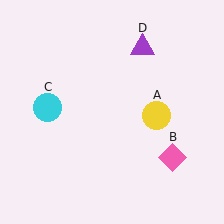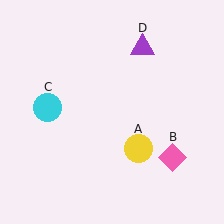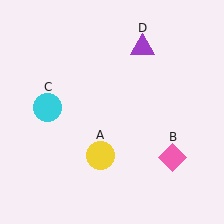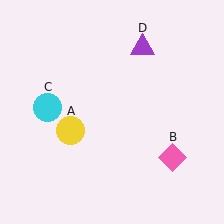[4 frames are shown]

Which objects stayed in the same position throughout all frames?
Pink diamond (object B) and cyan circle (object C) and purple triangle (object D) remained stationary.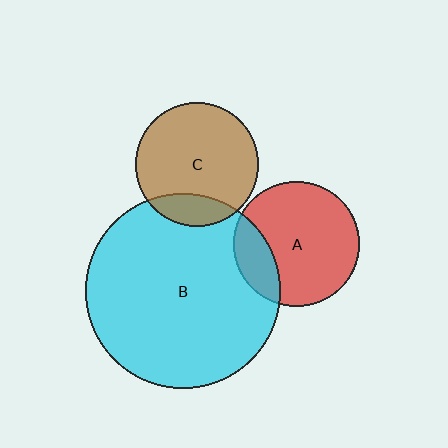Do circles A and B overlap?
Yes.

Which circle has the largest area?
Circle B (cyan).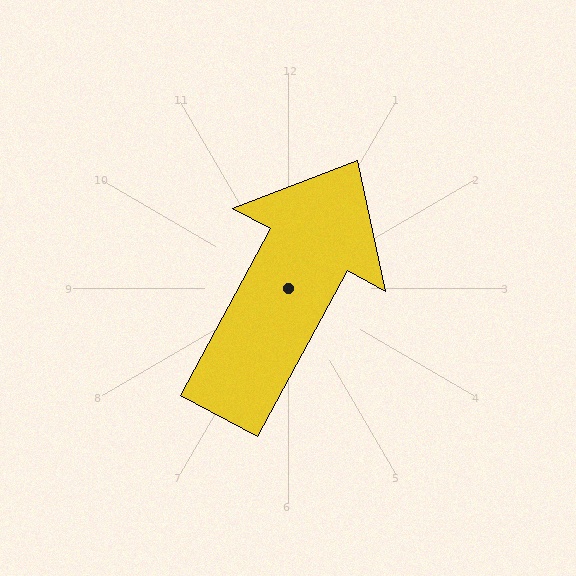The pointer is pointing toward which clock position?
Roughly 1 o'clock.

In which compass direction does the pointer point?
Northeast.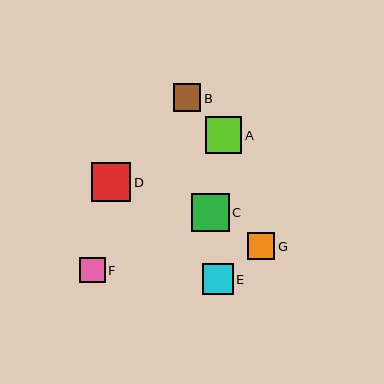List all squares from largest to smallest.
From largest to smallest: D, C, A, E, B, G, F.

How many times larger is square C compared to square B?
Square C is approximately 1.4 times the size of square B.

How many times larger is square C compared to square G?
Square C is approximately 1.4 times the size of square G.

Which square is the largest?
Square D is the largest with a size of approximately 39 pixels.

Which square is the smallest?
Square F is the smallest with a size of approximately 25 pixels.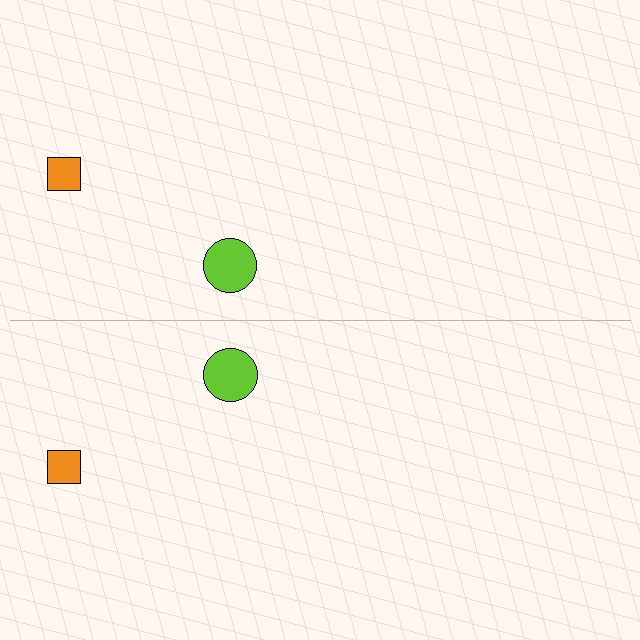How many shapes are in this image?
There are 4 shapes in this image.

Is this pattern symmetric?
Yes, this pattern has bilateral (reflection) symmetry.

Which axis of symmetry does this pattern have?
The pattern has a horizontal axis of symmetry running through the center of the image.